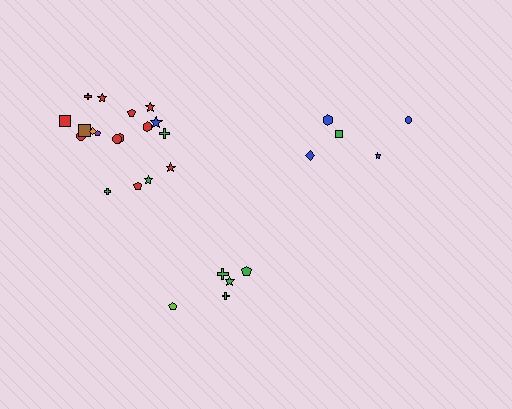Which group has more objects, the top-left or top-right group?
The top-left group.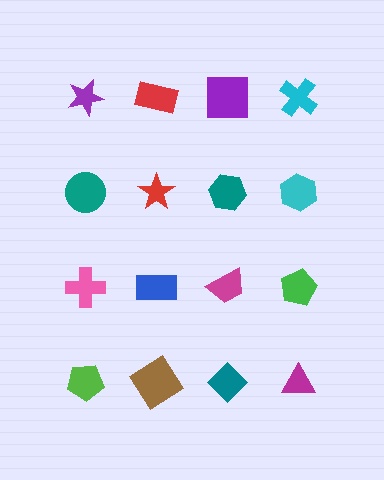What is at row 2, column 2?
A red star.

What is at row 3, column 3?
A magenta trapezoid.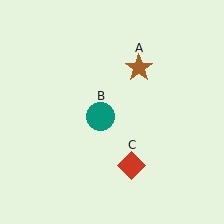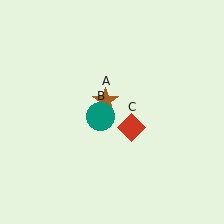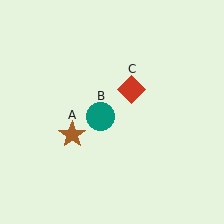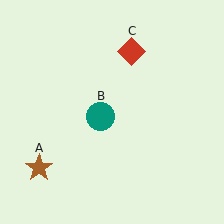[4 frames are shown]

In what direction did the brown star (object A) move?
The brown star (object A) moved down and to the left.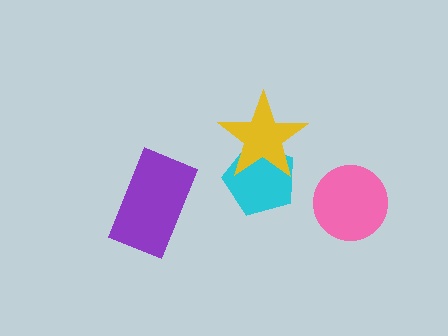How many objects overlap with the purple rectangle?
0 objects overlap with the purple rectangle.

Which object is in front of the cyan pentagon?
The yellow star is in front of the cyan pentagon.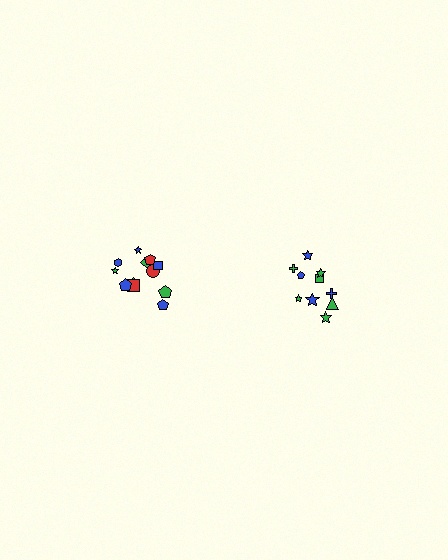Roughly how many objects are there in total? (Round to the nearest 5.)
Roughly 20 objects in total.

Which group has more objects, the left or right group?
The left group.